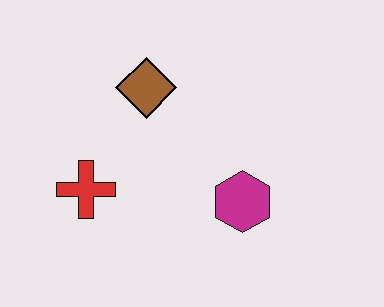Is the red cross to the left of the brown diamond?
Yes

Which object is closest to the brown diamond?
The red cross is closest to the brown diamond.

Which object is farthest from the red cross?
The magenta hexagon is farthest from the red cross.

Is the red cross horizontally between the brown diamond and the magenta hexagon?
No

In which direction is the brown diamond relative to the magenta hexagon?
The brown diamond is above the magenta hexagon.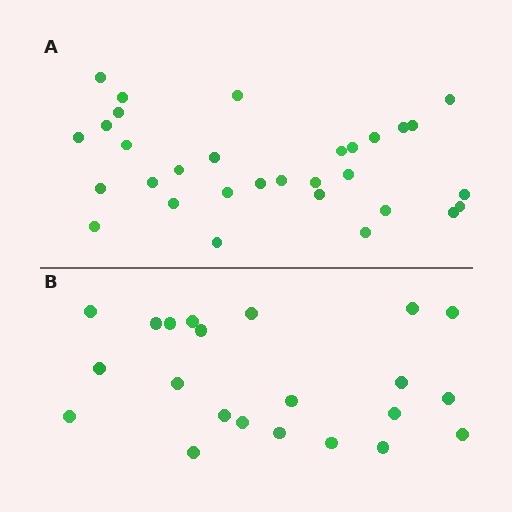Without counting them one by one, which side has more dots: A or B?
Region A (the top region) has more dots.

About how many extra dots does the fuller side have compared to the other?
Region A has roughly 8 or so more dots than region B.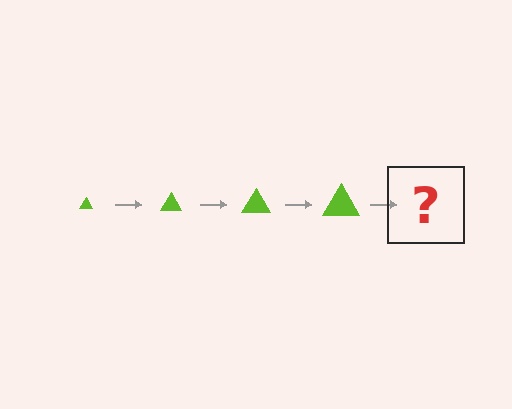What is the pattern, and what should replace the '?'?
The pattern is that the triangle gets progressively larger each step. The '?' should be a lime triangle, larger than the previous one.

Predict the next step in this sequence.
The next step is a lime triangle, larger than the previous one.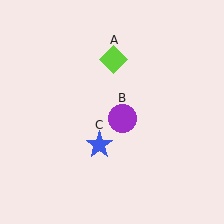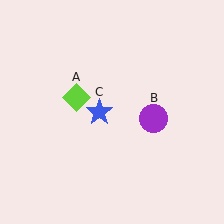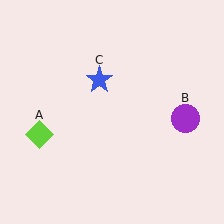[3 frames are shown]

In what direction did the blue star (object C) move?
The blue star (object C) moved up.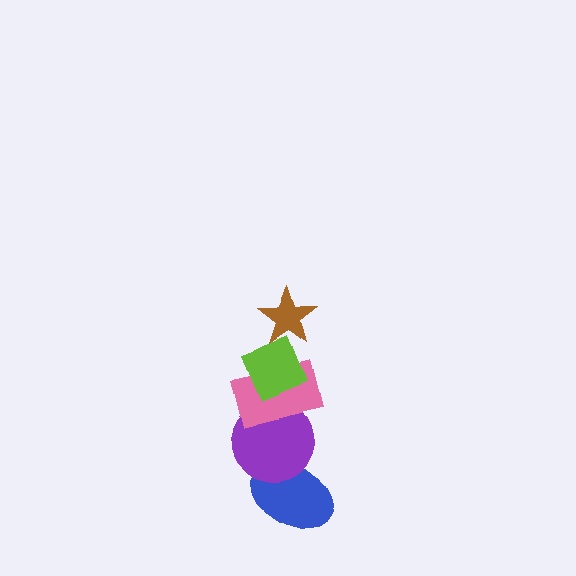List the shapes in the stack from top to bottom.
From top to bottom: the brown star, the lime diamond, the pink rectangle, the purple circle, the blue ellipse.